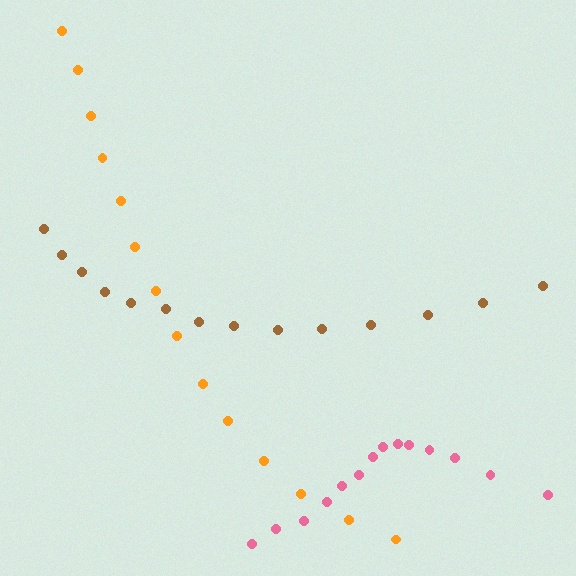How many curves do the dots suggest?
There are 3 distinct paths.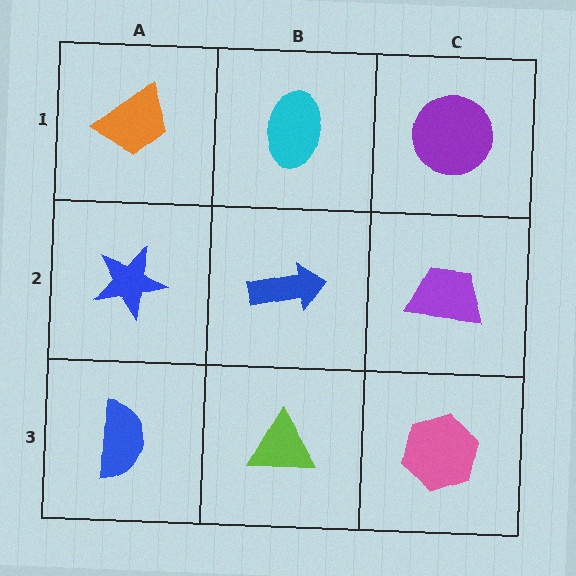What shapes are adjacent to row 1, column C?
A purple trapezoid (row 2, column C), a cyan ellipse (row 1, column B).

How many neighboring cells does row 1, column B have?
3.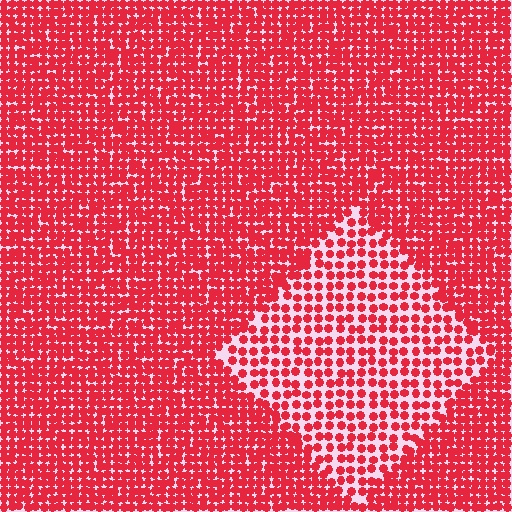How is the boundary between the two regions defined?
The boundary is defined by a change in element density (approximately 1.8x ratio). All elements are the same color, size, and shape.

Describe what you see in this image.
The image contains small red elements arranged at two different densities. A diamond-shaped region is visible where the elements are less densely packed than the surrounding area.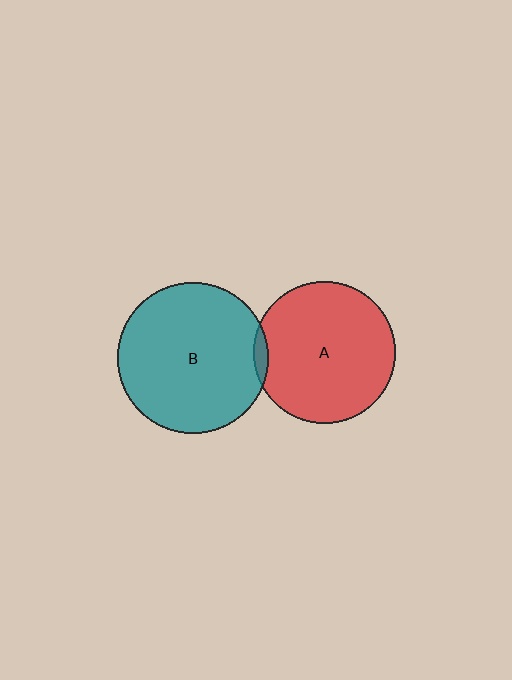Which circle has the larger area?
Circle B (teal).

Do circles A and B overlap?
Yes.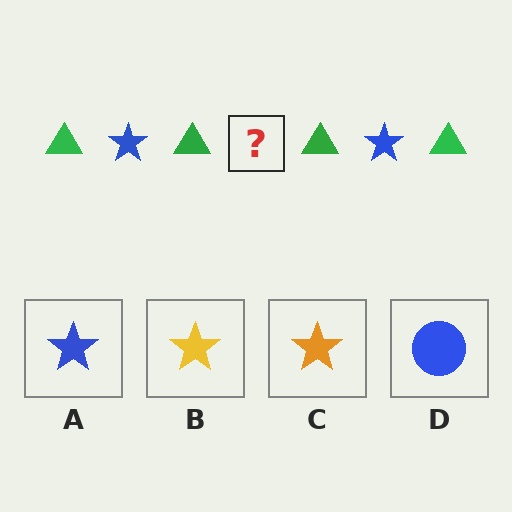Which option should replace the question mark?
Option A.